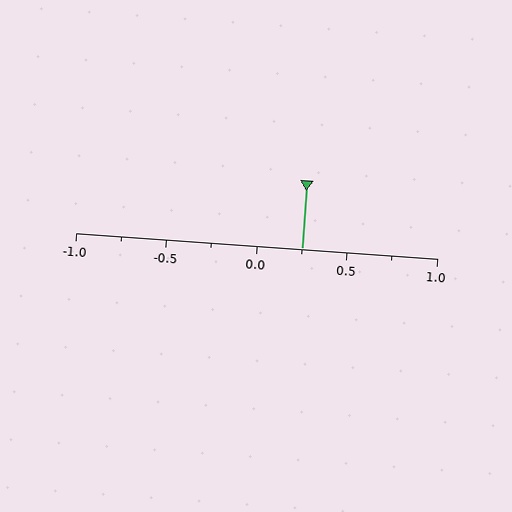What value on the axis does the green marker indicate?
The marker indicates approximately 0.25.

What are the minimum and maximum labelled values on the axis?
The axis runs from -1.0 to 1.0.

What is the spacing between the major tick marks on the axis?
The major ticks are spaced 0.5 apart.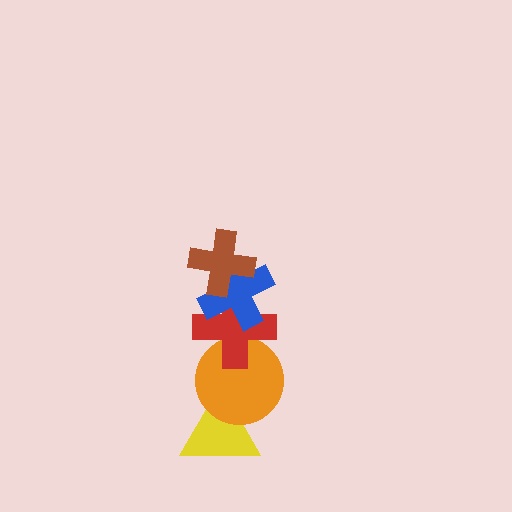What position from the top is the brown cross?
The brown cross is 1st from the top.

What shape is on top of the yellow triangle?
The orange circle is on top of the yellow triangle.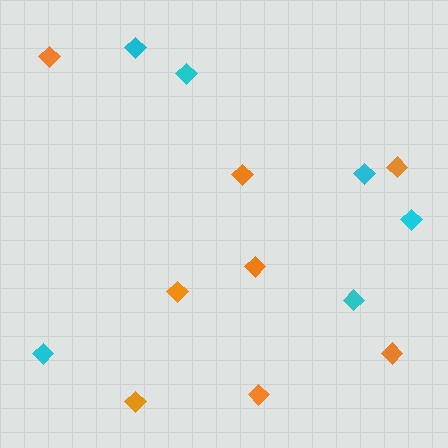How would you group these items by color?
There are 2 groups: one group of orange diamonds (8) and one group of cyan diamonds (6).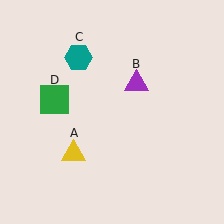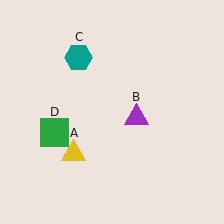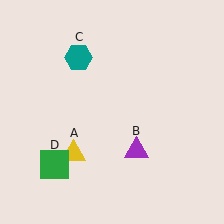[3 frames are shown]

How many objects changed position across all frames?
2 objects changed position: purple triangle (object B), green square (object D).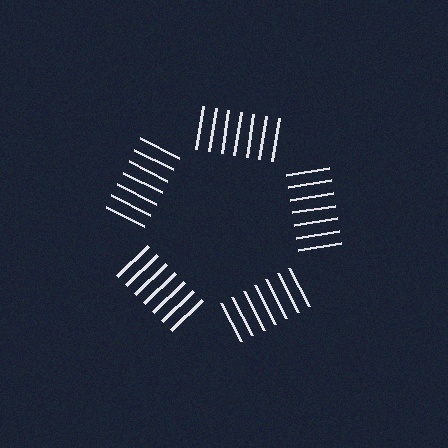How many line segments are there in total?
35 — 7 along each of the 5 edges.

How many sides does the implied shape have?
5 sides — the line-ends trace a pentagon.